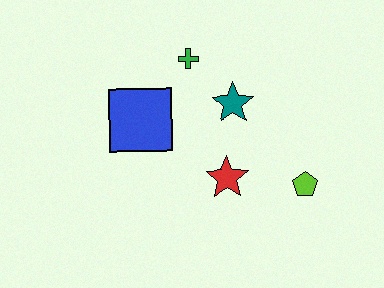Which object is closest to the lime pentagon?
The red star is closest to the lime pentagon.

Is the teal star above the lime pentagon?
Yes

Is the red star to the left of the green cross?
No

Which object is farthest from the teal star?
The lime pentagon is farthest from the teal star.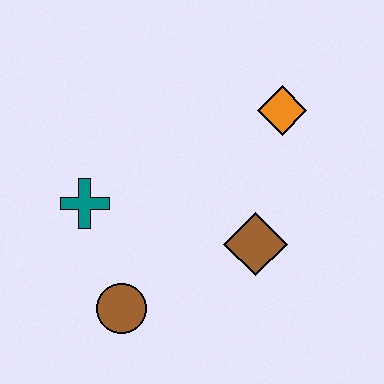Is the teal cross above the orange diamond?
No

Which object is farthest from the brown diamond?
The teal cross is farthest from the brown diamond.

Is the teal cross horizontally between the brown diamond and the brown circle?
No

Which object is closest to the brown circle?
The teal cross is closest to the brown circle.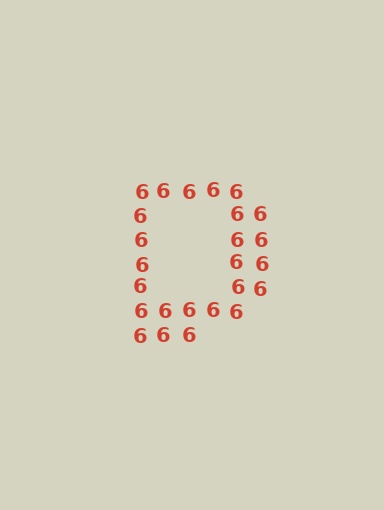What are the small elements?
The small elements are digit 6's.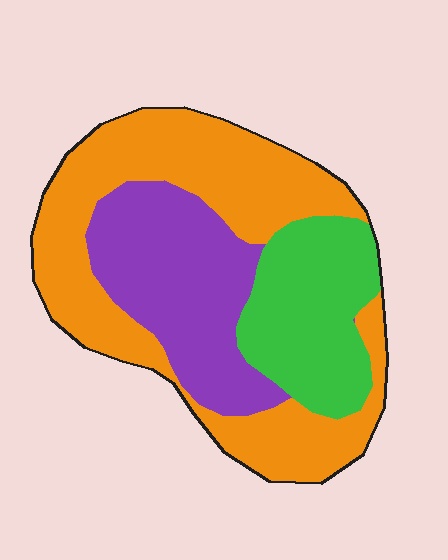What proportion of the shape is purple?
Purple takes up about one quarter (1/4) of the shape.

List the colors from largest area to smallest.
From largest to smallest: orange, purple, green.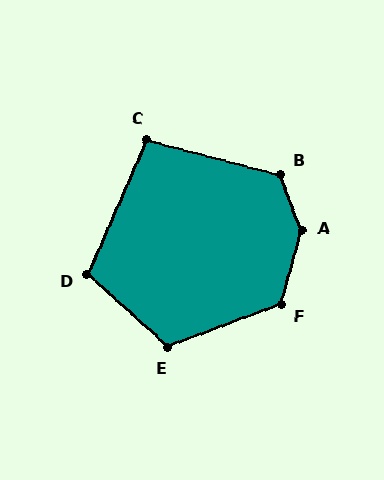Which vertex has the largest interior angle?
A, at approximately 144 degrees.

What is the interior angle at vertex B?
Approximately 125 degrees (obtuse).